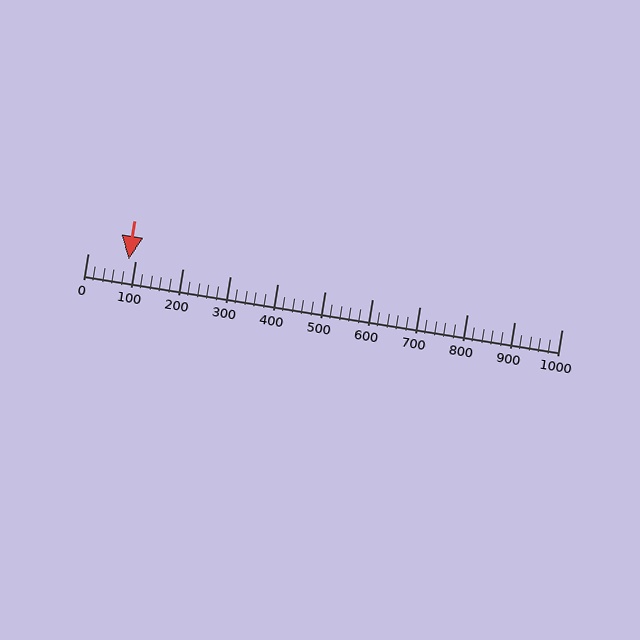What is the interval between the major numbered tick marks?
The major tick marks are spaced 100 units apart.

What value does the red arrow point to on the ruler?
The red arrow points to approximately 86.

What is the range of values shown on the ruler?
The ruler shows values from 0 to 1000.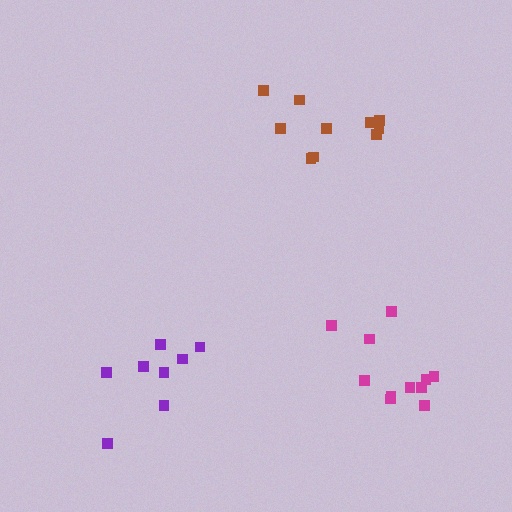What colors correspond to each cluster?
The clusters are colored: magenta, brown, purple.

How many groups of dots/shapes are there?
There are 3 groups.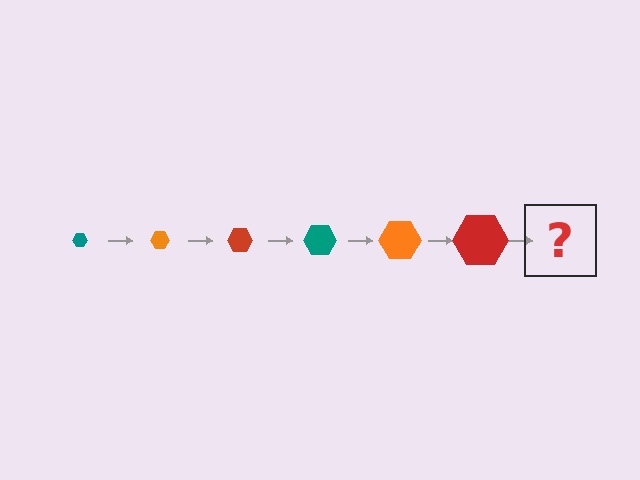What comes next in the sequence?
The next element should be a teal hexagon, larger than the previous one.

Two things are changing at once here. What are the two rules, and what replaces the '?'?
The two rules are that the hexagon grows larger each step and the color cycles through teal, orange, and red. The '?' should be a teal hexagon, larger than the previous one.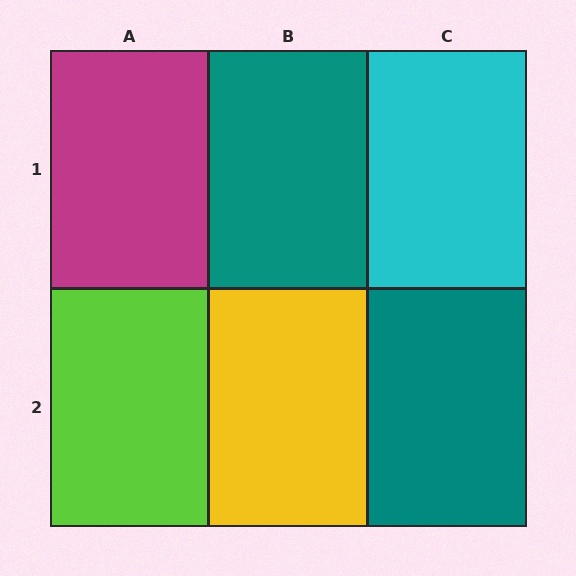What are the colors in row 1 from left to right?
Magenta, teal, cyan.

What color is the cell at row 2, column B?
Yellow.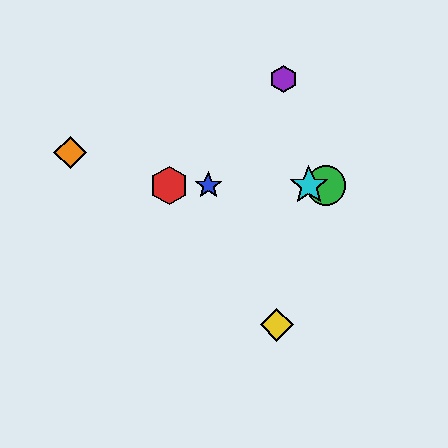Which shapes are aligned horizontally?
The red hexagon, the blue star, the green circle, the cyan star are aligned horizontally.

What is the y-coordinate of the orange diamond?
The orange diamond is at y≈153.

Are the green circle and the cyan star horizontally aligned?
Yes, both are at y≈185.